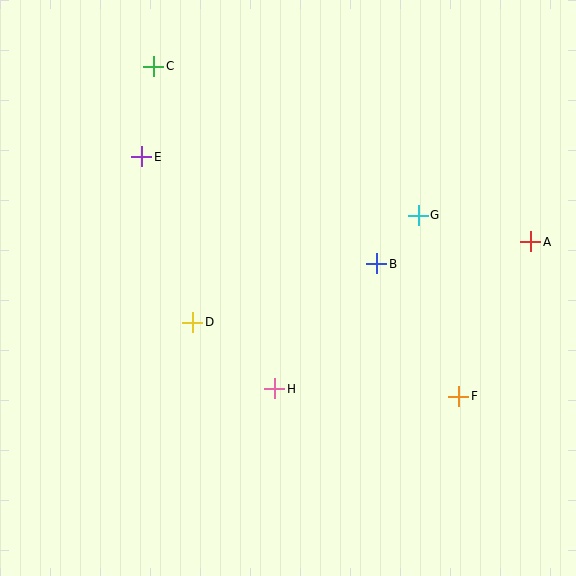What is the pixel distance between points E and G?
The distance between E and G is 282 pixels.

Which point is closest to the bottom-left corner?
Point D is closest to the bottom-left corner.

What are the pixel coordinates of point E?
Point E is at (142, 157).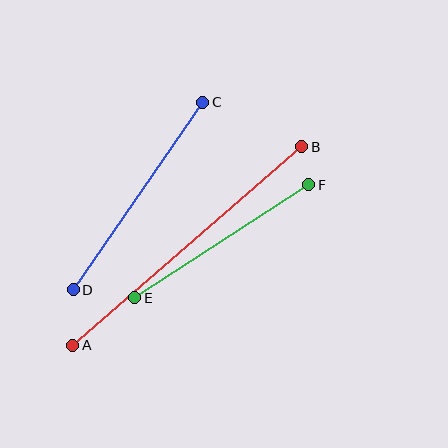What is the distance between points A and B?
The distance is approximately 303 pixels.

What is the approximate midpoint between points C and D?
The midpoint is at approximately (138, 196) pixels.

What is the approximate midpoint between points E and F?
The midpoint is at approximately (222, 241) pixels.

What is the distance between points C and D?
The distance is approximately 228 pixels.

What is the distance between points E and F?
The distance is approximately 207 pixels.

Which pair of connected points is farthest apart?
Points A and B are farthest apart.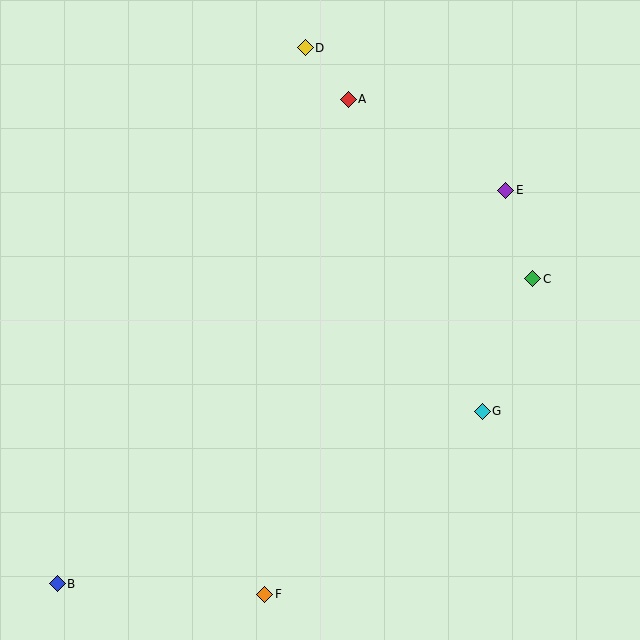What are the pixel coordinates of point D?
Point D is at (305, 48).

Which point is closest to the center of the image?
Point G at (482, 411) is closest to the center.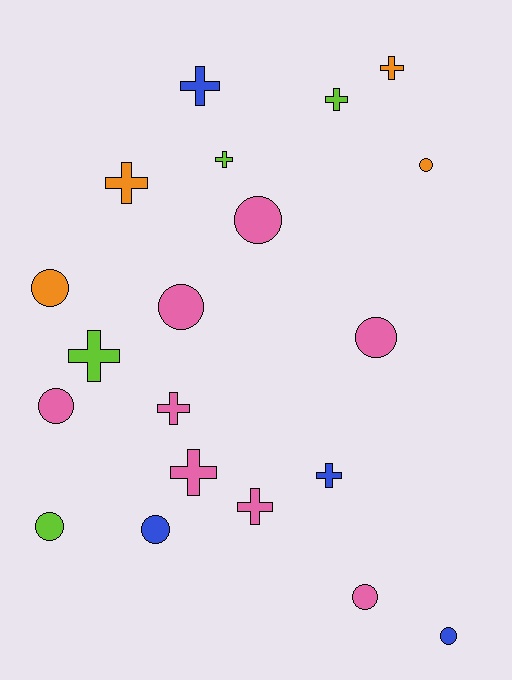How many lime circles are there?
There is 1 lime circle.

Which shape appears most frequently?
Cross, with 10 objects.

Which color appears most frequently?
Pink, with 8 objects.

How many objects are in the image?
There are 20 objects.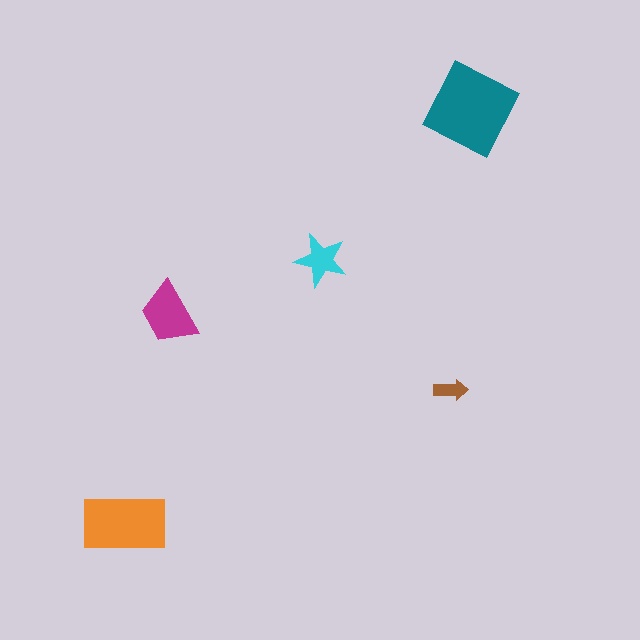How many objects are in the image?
There are 5 objects in the image.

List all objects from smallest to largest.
The brown arrow, the cyan star, the magenta trapezoid, the orange rectangle, the teal square.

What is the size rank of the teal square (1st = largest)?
1st.